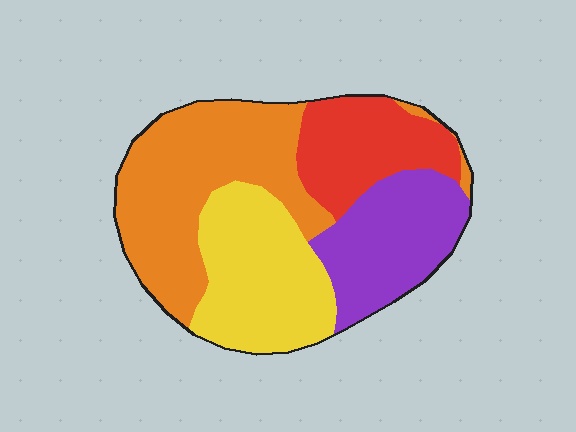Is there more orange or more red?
Orange.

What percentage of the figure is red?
Red takes up about one sixth (1/6) of the figure.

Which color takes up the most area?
Orange, at roughly 35%.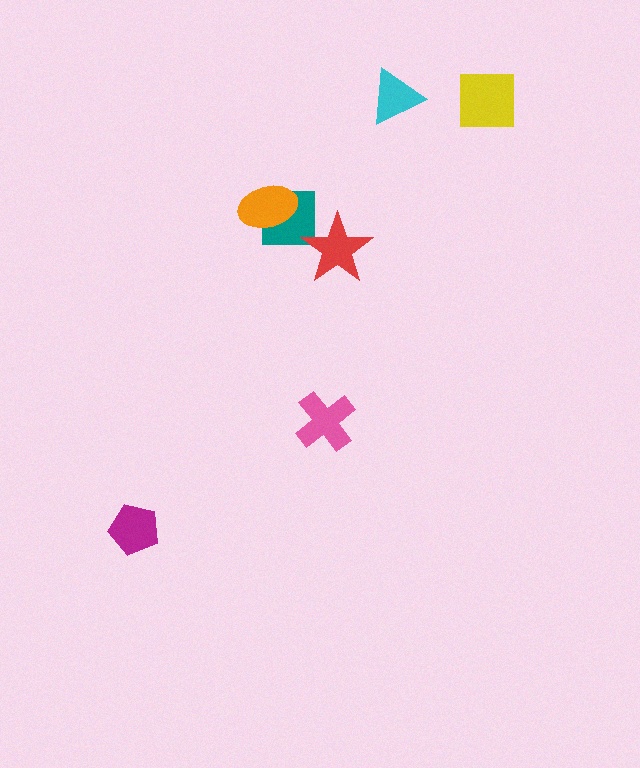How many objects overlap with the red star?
1 object overlaps with the red star.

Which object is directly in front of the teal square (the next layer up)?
The orange ellipse is directly in front of the teal square.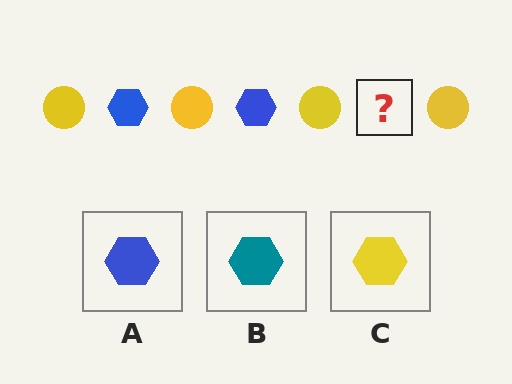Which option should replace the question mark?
Option A.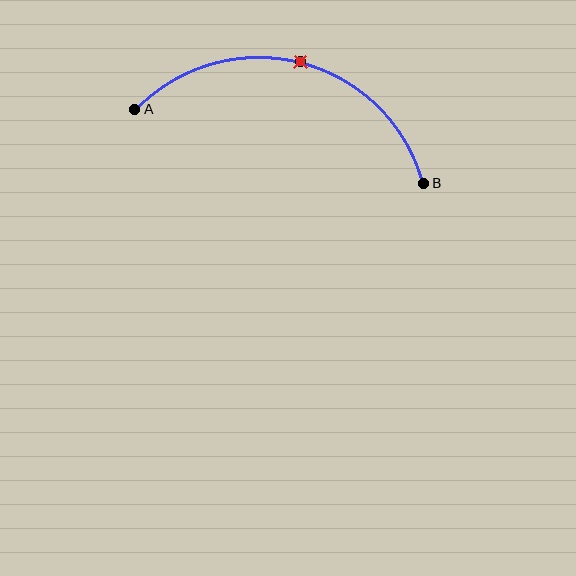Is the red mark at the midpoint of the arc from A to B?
Yes. The red mark lies on the arc at equal arc-length from both A and B — it is the arc midpoint.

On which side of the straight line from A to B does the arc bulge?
The arc bulges above the straight line connecting A and B.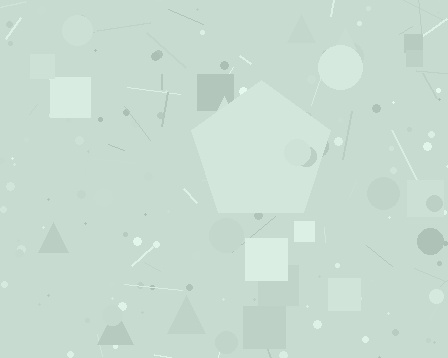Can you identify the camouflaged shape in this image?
The camouflaged shape is a pentagon.